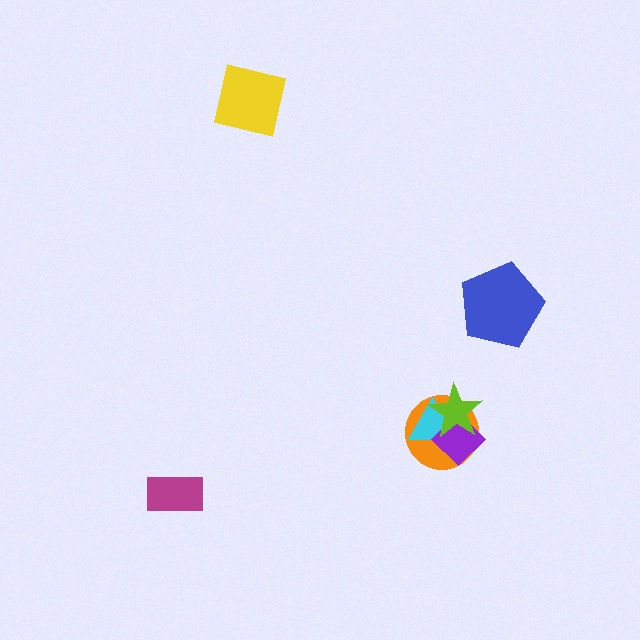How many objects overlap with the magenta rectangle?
0 objects overlap with the magenta rectangle.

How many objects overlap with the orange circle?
3 objects overlap with the orange circle.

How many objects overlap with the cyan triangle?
3 objects overlap with the cyan triangle.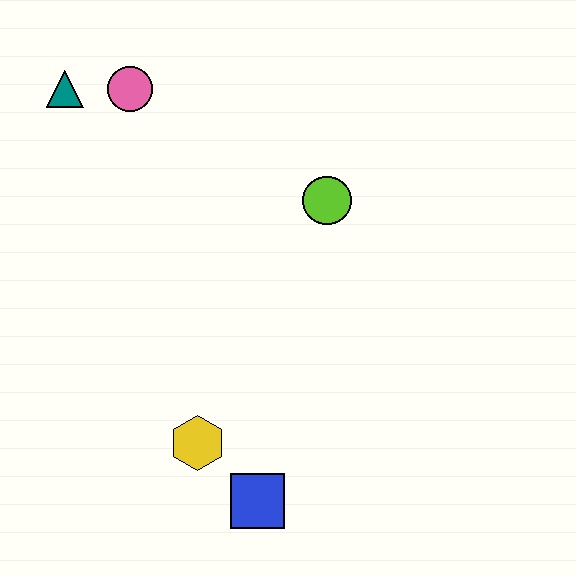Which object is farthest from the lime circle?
The blue square is farthest from the lime circle.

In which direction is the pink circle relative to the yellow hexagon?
The pink circle is above the yellow hexagon.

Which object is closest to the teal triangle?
The pink circle is closest to the teal triangle.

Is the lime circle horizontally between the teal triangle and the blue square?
No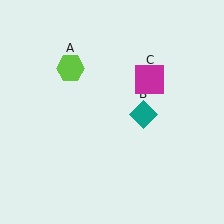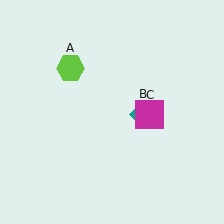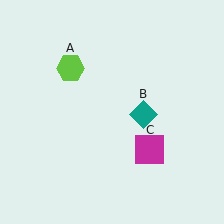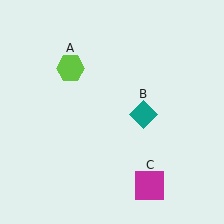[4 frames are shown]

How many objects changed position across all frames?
1 object changed position: magenta square (object C).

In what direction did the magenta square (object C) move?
The magenta square (object C) moved down.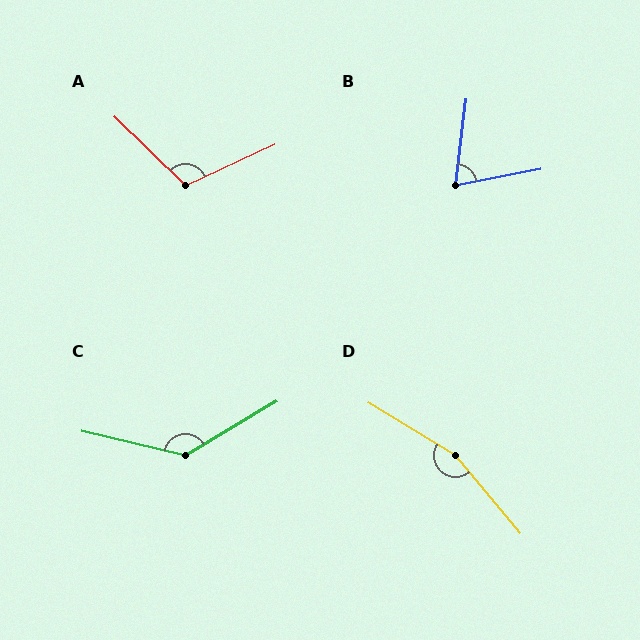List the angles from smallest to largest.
B (72°), A (111°), C (136°), D (161°).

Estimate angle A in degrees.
Approximately 111 degrees.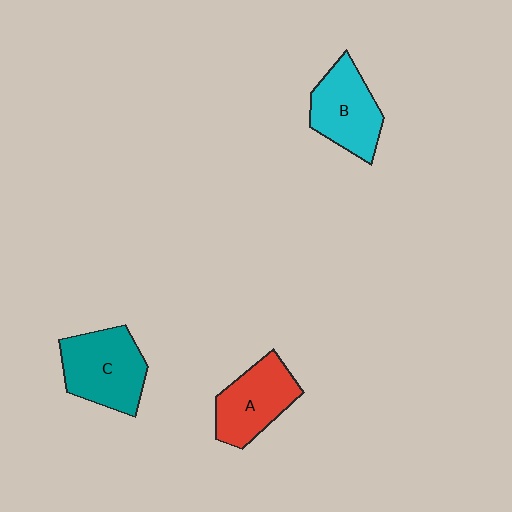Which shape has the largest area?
Shape C (teal).